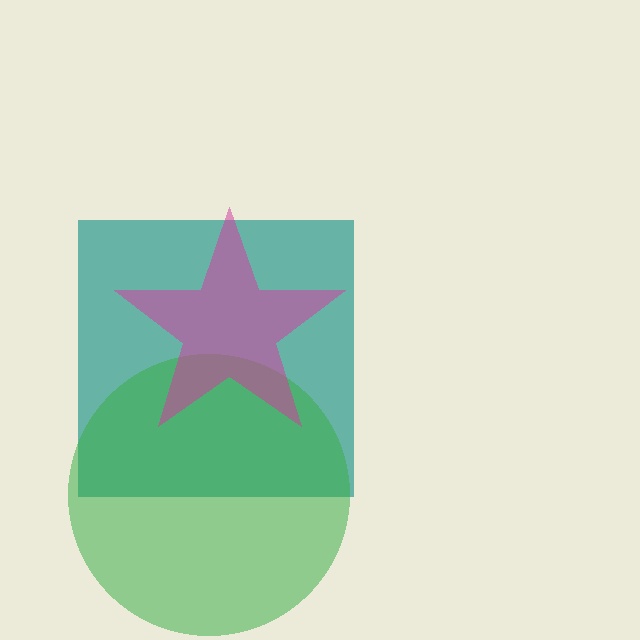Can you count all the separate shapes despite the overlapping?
Yes, there are 3 separate shapes.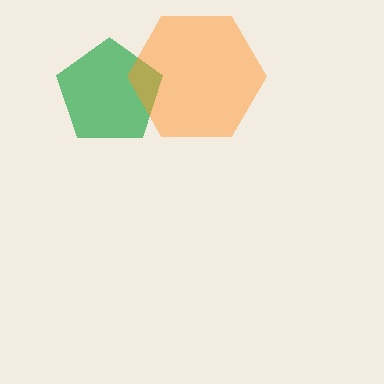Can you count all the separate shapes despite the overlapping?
Yes, there are 2 separate shapes.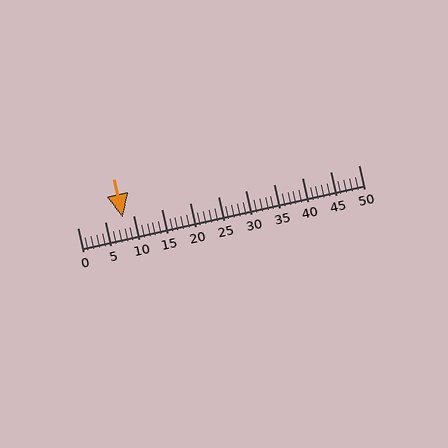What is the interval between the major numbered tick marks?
The major tick marks are spaced 5 units apart.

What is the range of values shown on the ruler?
The ruler shows values from 0 to 50.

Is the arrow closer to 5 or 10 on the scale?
The arrow is closer to 10.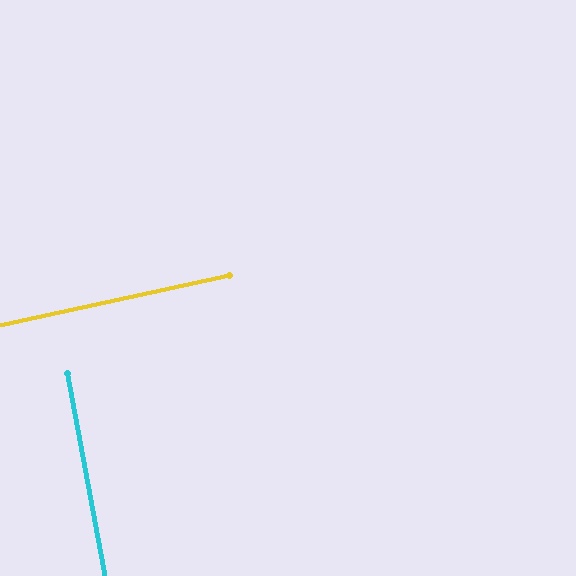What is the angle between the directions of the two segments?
Approximately 88 degrees.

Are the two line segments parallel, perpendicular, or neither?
Perpendicular — they meet at approximately 88°.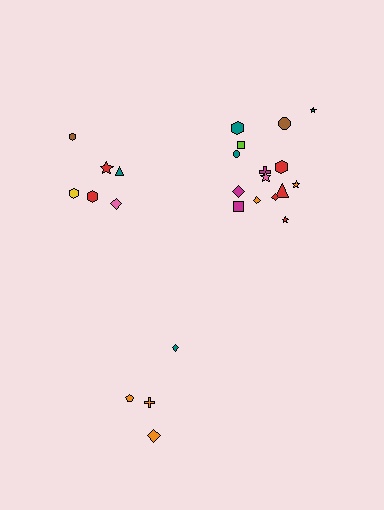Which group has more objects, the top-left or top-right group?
The top-right group.